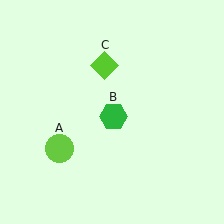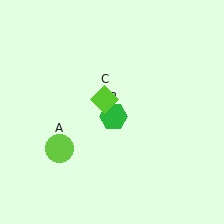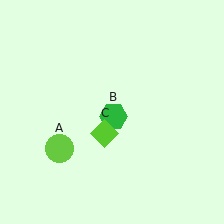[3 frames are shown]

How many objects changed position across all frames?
1 object changed position: lime diamond (object C).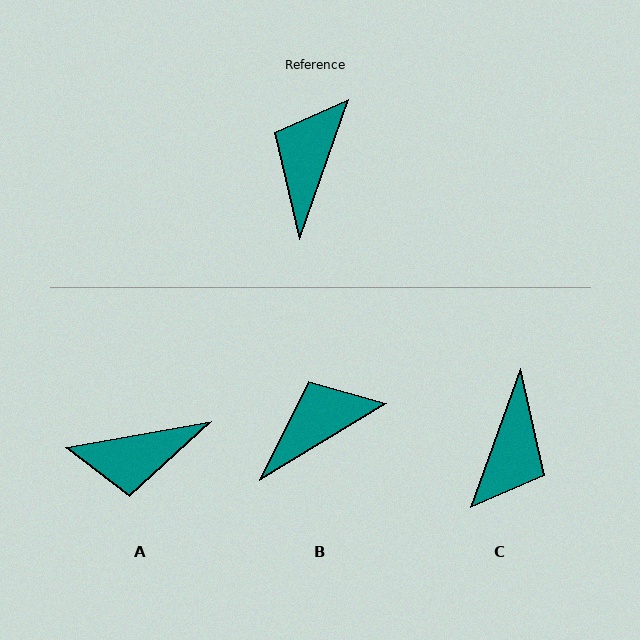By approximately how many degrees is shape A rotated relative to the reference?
Approximately 119 degrees counter-clockwise.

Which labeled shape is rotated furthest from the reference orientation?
C, about 180 degrees away.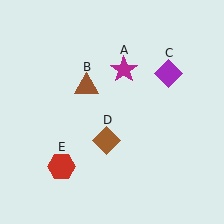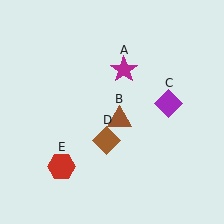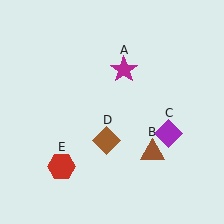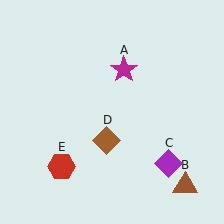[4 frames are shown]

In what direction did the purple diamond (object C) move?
The purple diamond (object C) moved down.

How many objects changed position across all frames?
2 objects changed position: brown triangle (object B), purple diamond (object C).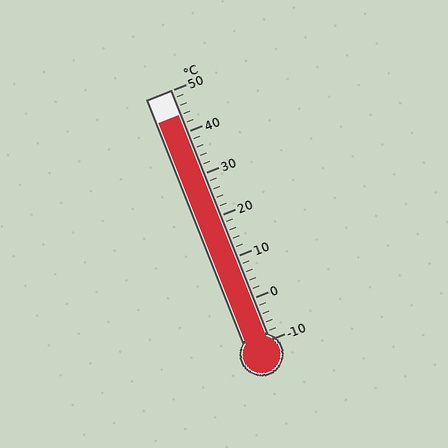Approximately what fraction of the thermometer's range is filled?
The thermometer is filled to approximately 90% of its range.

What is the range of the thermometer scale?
The thermometer scale ranges from -10°C to 50°C.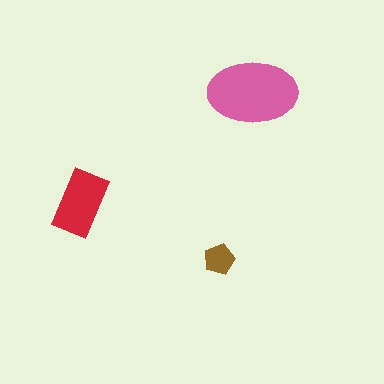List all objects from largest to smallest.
The pink ellipse, the red rectangle, the brown pentagon.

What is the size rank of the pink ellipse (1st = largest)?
1st.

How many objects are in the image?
There are 3 objects in the image.